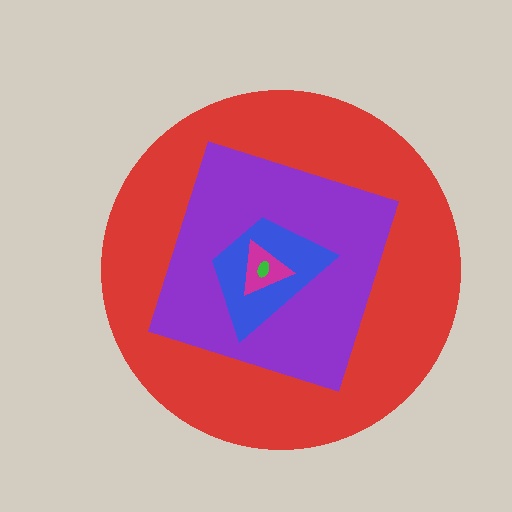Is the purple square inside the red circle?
Yes.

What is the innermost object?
The green ellipse.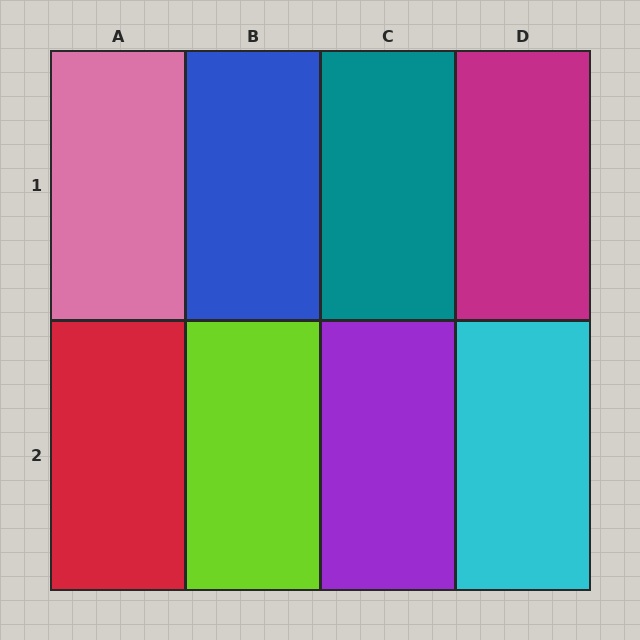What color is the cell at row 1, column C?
Teal.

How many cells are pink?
1 cell is pink.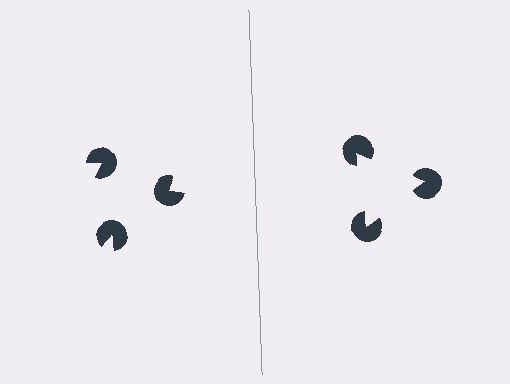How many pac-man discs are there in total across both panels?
6 — 3 on each side.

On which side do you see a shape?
An illusory triangle appears on the right side. On the left side the wedge cuts are rotated, so no coherent shape forms.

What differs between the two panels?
The pac-man discs are positioned identically on both sides; only the wedge orientations differ. On the right they align to a triangle; on the left they are misaligned.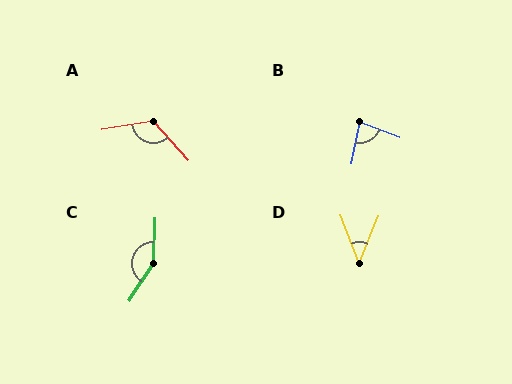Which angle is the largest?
C, at approximately 149 degrees.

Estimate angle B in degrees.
Approximately 80 degrees.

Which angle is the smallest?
D, at approximately 44 degrees.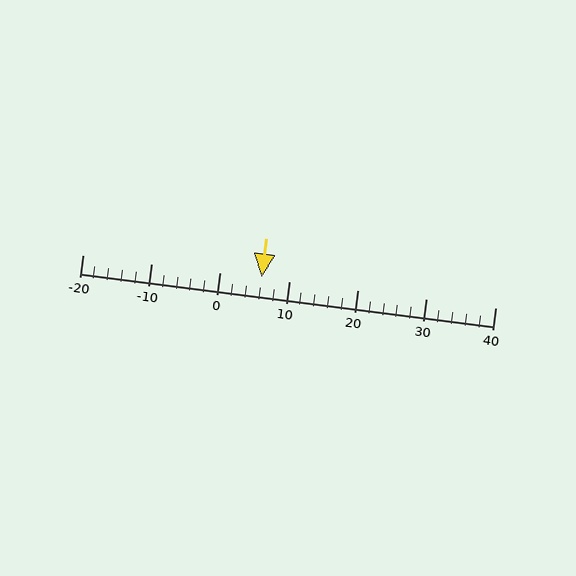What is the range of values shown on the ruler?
The ruler shows values from -20 to 40.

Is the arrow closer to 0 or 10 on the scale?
The arrow is closer to 10.